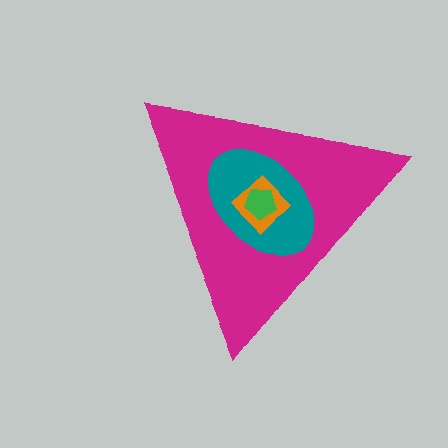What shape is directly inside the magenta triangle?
The teal ellipse.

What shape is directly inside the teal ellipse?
The orange diamond.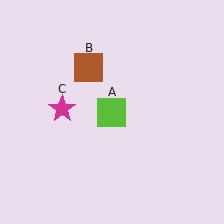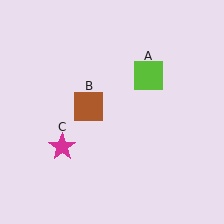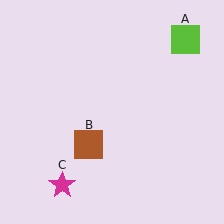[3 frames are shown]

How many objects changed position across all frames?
3 objects changed position: lime square (object A), brown square (object B), magenta star (object C).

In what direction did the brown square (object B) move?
The brown square (object B) moved down.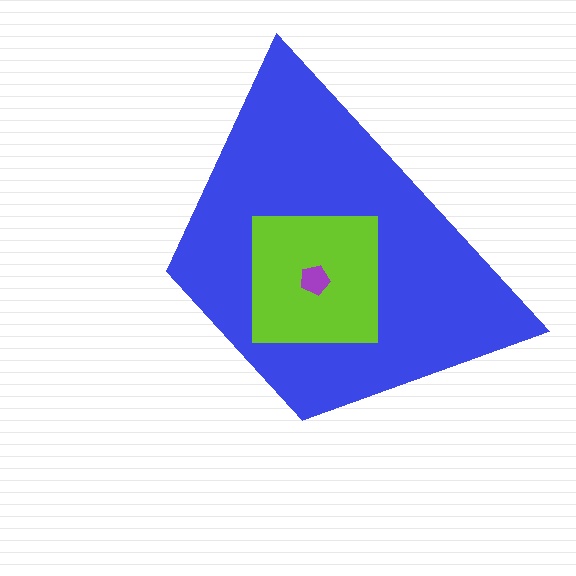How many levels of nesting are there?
3.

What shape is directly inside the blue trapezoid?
The lime square.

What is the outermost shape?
The blue trapezoid.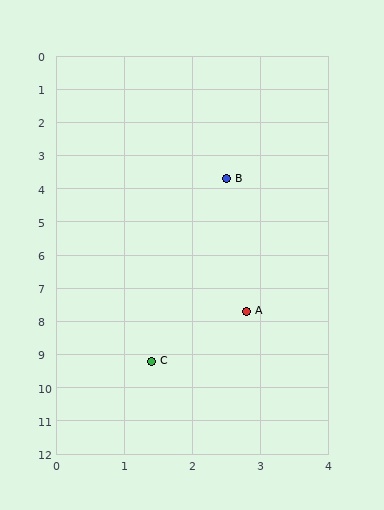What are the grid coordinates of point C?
Point C is at approximately (1.4, 9.2).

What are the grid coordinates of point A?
Point A is at approximately (2.8, 7.7).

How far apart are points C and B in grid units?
Points C and B are about 5.6 grid units apart.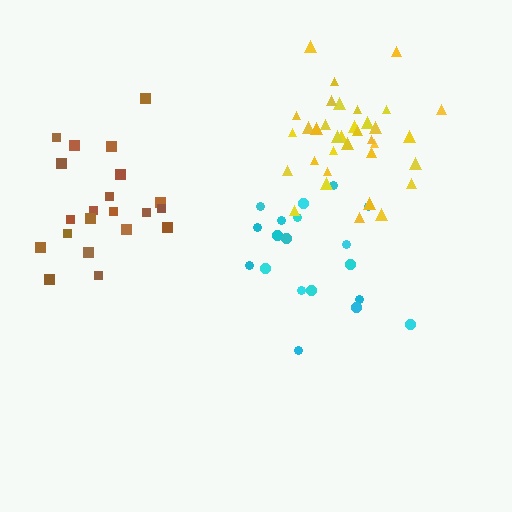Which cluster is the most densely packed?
Yellow.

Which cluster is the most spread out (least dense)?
Cyan.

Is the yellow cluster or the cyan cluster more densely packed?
Yellow.